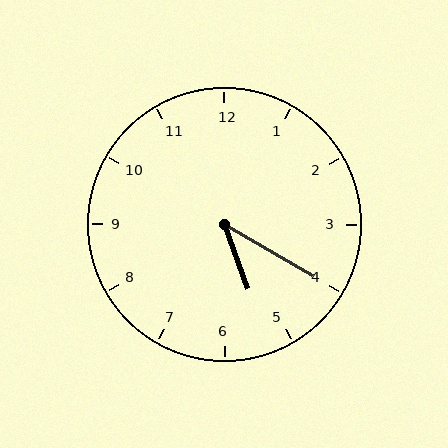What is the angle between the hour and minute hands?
Approximately 40 degrees.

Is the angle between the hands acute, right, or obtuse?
It is acute.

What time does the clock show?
5:20.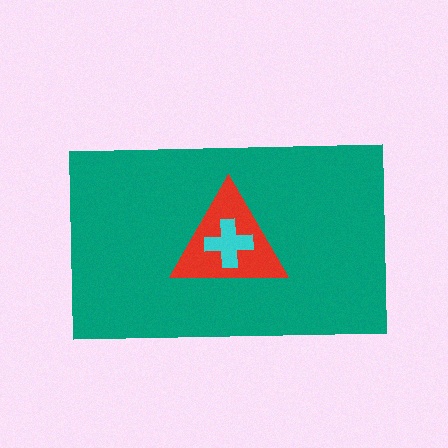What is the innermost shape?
The cyan cross.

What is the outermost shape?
The teal rectangle.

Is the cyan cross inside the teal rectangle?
Yes.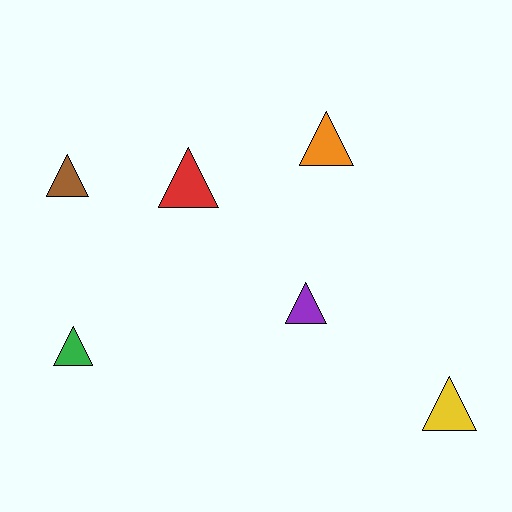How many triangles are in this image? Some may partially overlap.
There are 6 triangles.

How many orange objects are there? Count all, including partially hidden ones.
There is 1 orange object.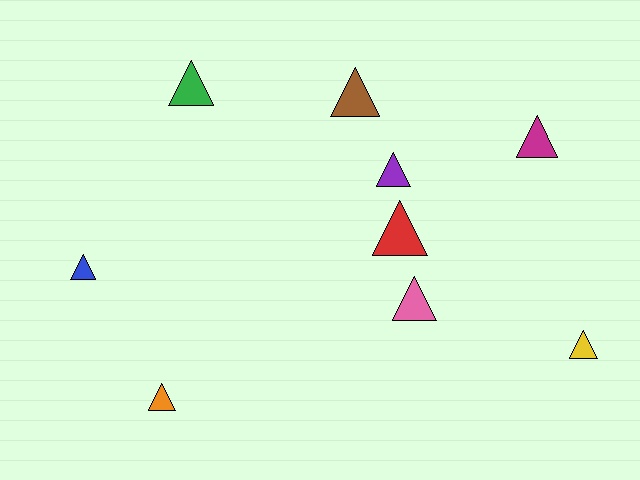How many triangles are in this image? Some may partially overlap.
There are 9 triangles.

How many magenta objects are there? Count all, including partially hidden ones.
There is 1 magenta object.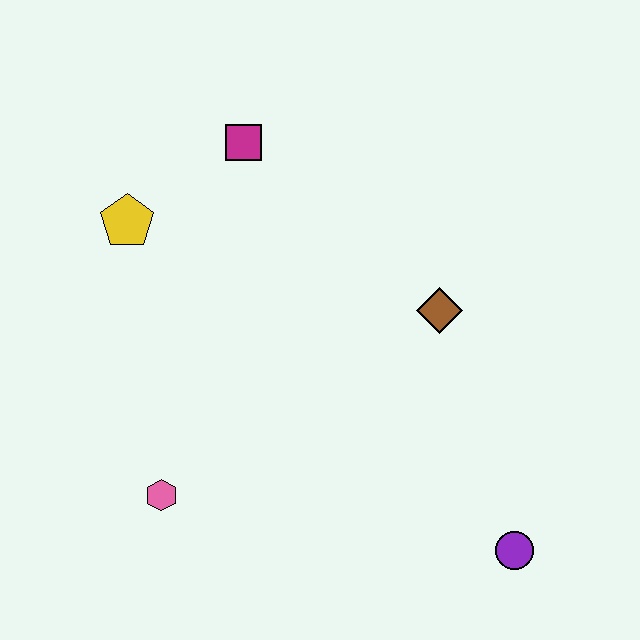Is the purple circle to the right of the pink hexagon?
Yes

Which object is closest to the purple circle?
The brown diamond is closest to the purple circle.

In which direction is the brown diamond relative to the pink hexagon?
The brown diamond is to the right of the pink hexagon.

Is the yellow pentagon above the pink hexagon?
Yes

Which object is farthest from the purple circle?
The yellow pentagon is farthest from the purple circle.